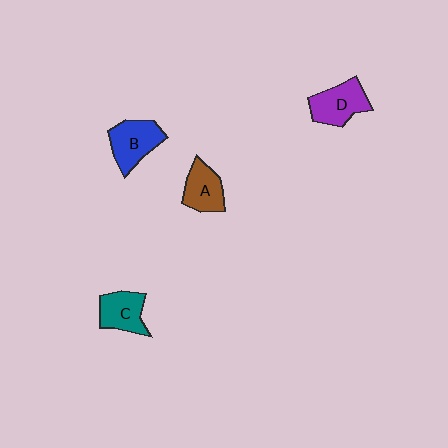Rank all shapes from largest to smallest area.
From largest to smallest: B (blue), D (purple), C (teal), A (brown).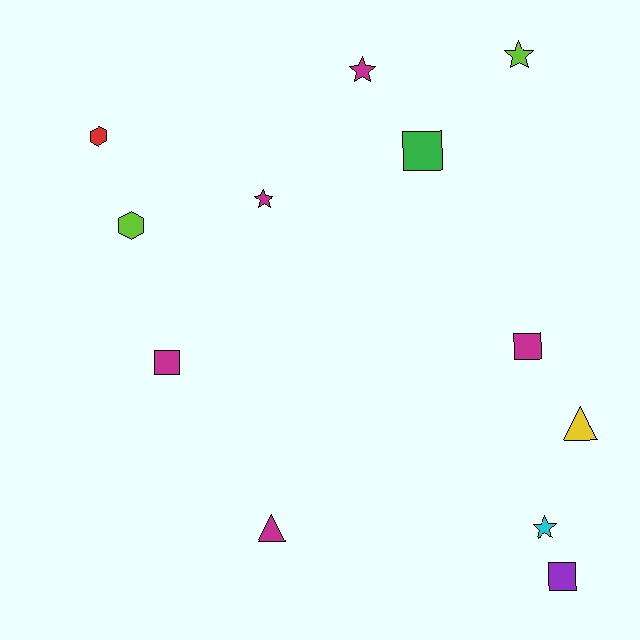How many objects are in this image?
There are 12 objects.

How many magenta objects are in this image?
There are 5 magenta objects.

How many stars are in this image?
There are 4 stars.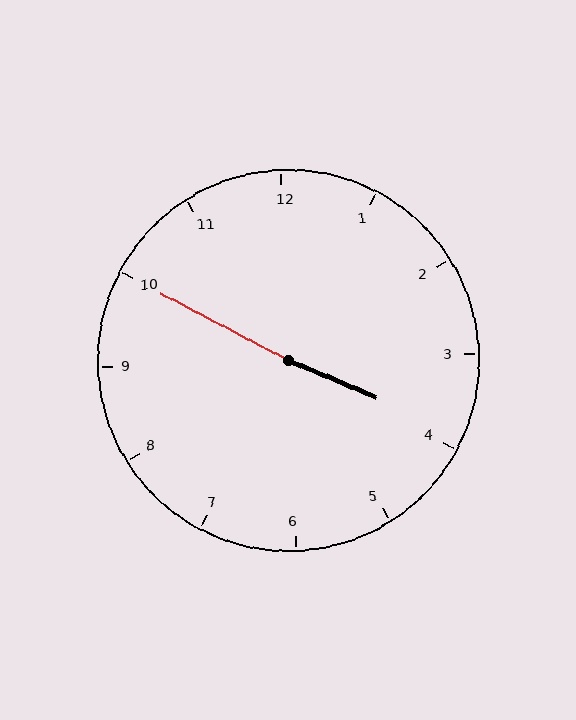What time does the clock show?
3:50.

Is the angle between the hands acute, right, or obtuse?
It is obtuse.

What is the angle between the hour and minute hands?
Approximately 175 degrees.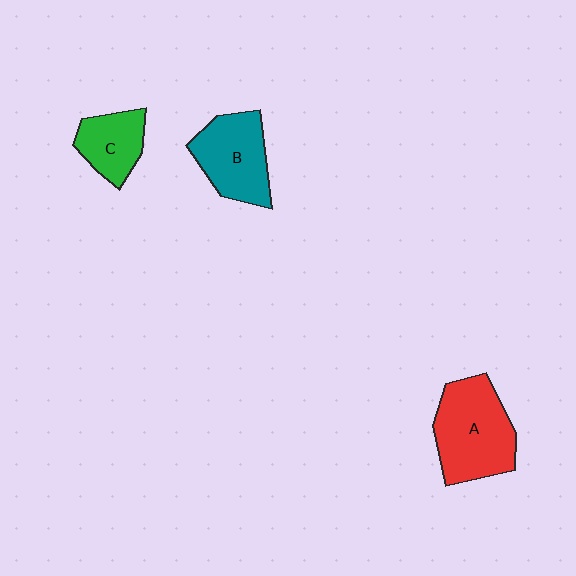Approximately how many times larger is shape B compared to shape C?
Approximately 1.5 times.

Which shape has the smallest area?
Shape C (green).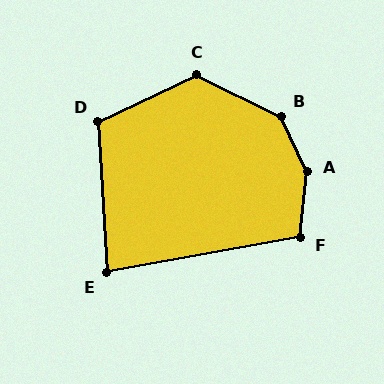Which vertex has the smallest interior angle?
E, at approximately 83 degrees.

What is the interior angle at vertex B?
Approximately 141 degrees (obtuse).